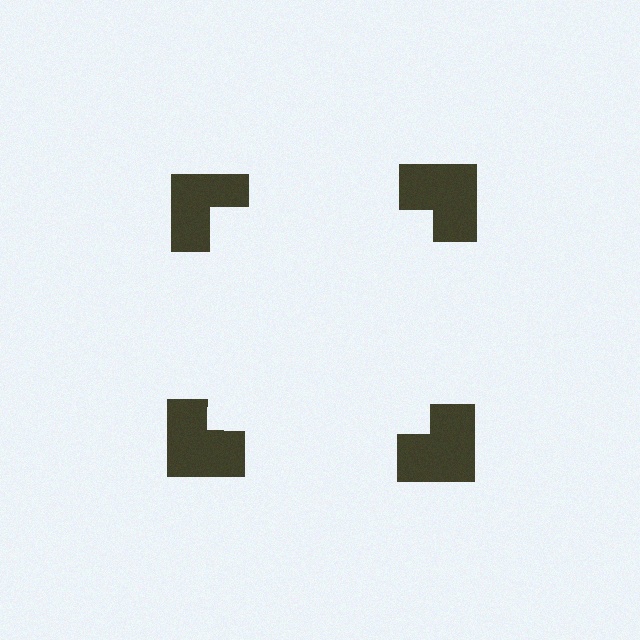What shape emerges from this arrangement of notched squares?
An illusory square — its edges are inferred from the aligned wedge cuts in the notched squares, not physically drawn.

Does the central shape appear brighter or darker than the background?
It typically appears slightly brighter than the background, even though no actual brightness change is drawn.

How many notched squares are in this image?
There are 4 — one at each vertex of the illusory square.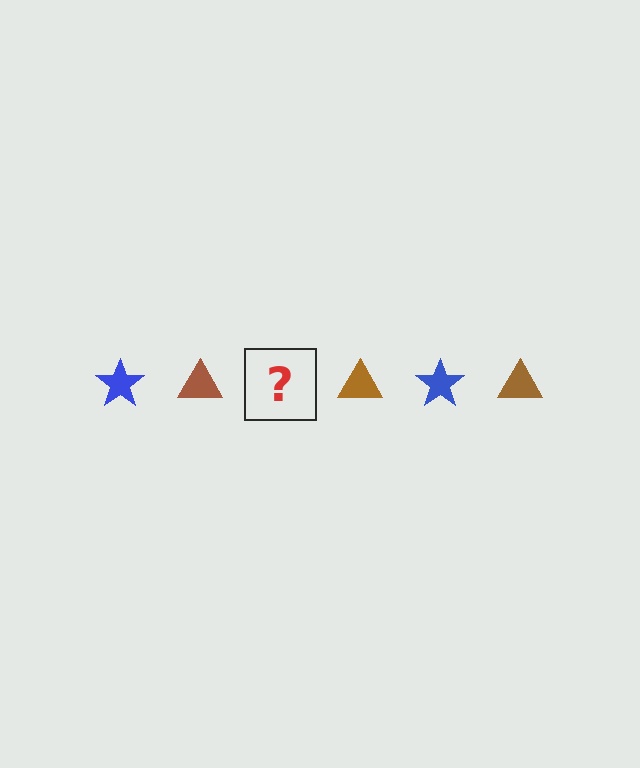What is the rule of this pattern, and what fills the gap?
The rule is that the pattern alternates between blue star and brown triangle. The gap should be filled with a blue star.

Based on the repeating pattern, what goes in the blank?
The blank should be a blue star.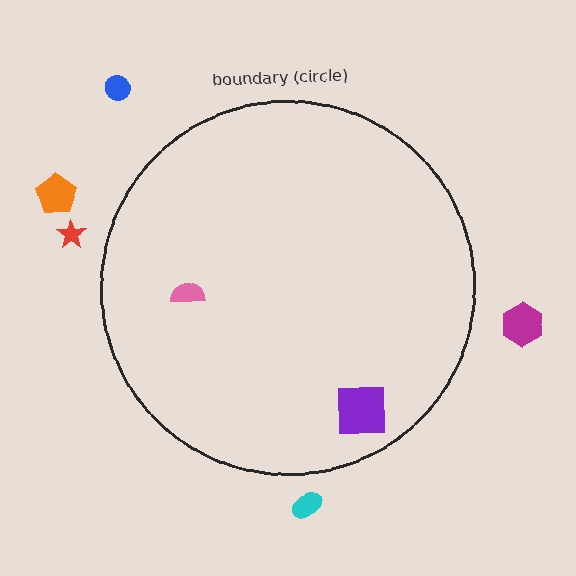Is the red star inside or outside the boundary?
Outside.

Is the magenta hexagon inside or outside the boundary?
Outside.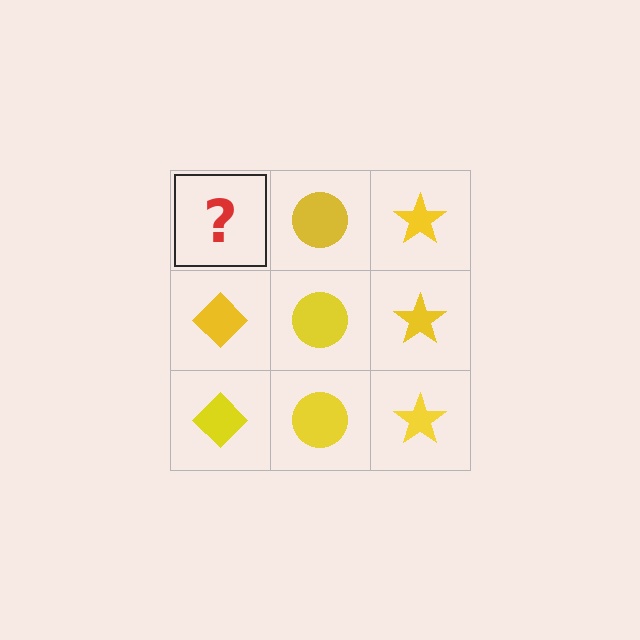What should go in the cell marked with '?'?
The missing cell should contain a yellow diamond.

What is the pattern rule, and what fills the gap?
The rule is that each column has a consistent shape. The gap should be filled with a yellow diamond.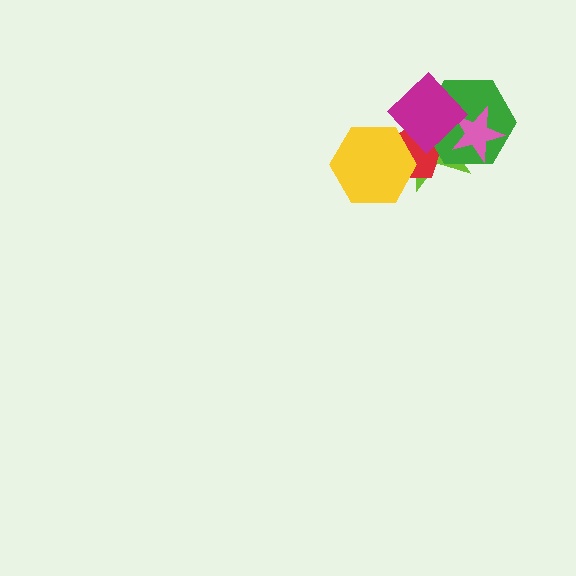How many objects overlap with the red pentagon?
4 objects overlap with the red pentagon.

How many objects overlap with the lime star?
5 objects overlap with the lime star.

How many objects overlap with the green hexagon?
4 objects overlap with the green hexagon.